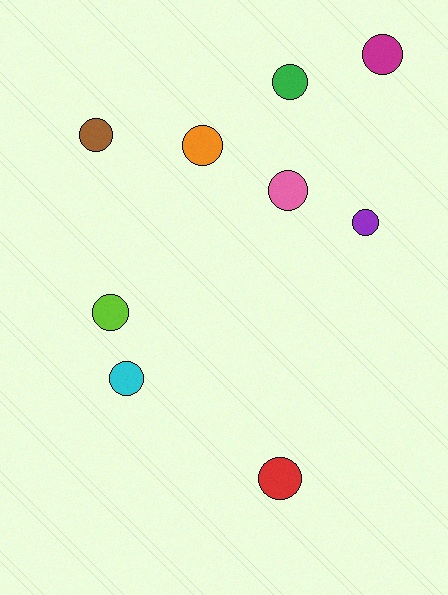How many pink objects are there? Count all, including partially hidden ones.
There is 1 pink object.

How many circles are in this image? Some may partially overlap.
There are 9 circles.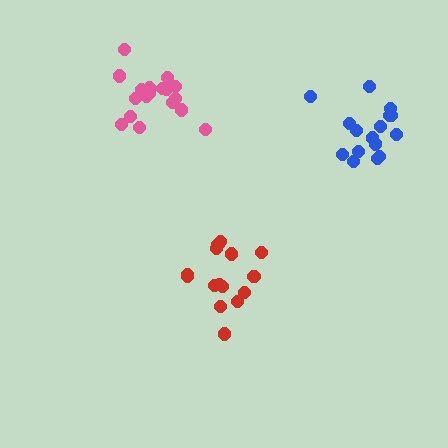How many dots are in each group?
Group 1: 18 dots, Group 2: 16 dots, Group 3: 15 dots (49 total).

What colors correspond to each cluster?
The clusters are colored: pink, blue, red.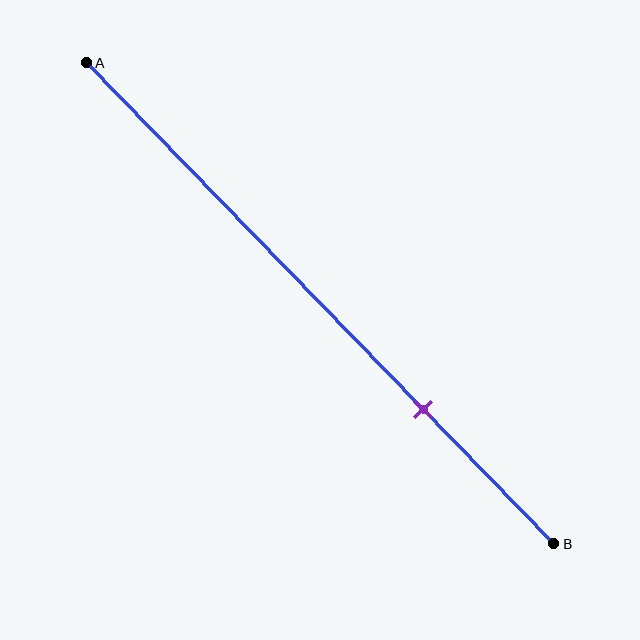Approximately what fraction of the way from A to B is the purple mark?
The purple mark is approximately 70% of the way from A to B.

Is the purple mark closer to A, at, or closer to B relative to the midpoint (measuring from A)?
The purple mark is closer to point B than the midpoint of segment AB.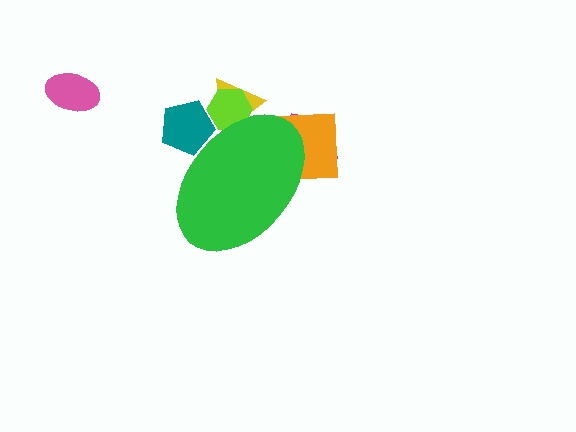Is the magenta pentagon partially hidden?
Yes, the magenta pentagon is partially hidden behind the green ellipse.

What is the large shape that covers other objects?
A green ellipse.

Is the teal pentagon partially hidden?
Yes, the teal pentagon is partially hidden behind the green ellipse.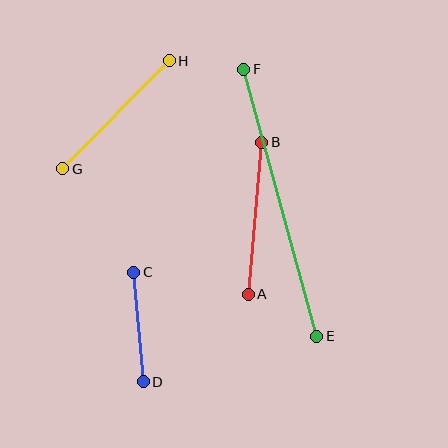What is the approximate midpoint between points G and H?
The midpoint is at approximately (116, 115) pixels.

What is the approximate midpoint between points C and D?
The midpoint is at approximately (138, 327) pixels.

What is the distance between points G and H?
The distance is approximately 152 pixels.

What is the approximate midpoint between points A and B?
The midpoint is at approximately (255, 218) pixels.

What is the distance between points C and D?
The distance is approximately 110 pixels.